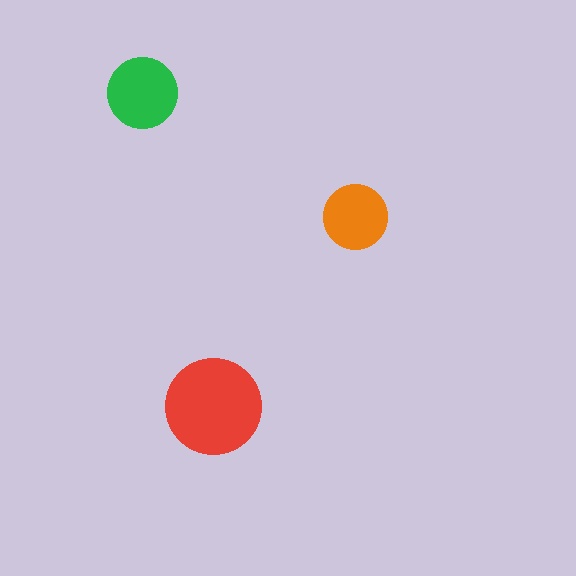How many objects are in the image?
There are 3 objects in the image.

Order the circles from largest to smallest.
the red one, the green one, the orange one.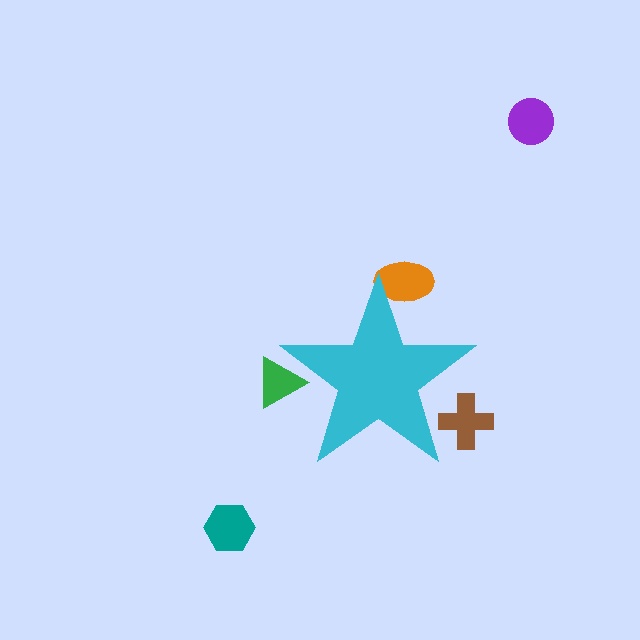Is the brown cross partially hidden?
Yes, the brown cross is partially hidden behind the cyan star.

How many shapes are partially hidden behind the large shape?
3 shapes are partially hidden.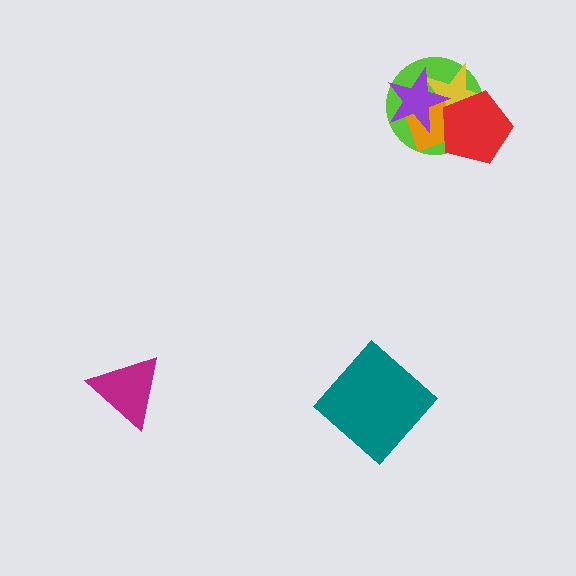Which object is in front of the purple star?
The red pentagon is in front of the purple star.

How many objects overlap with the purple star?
4 objects overlap with the purple star.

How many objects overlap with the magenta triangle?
0 objects overlap with the magenta triangle.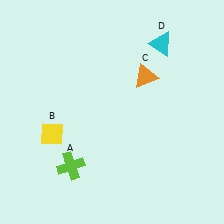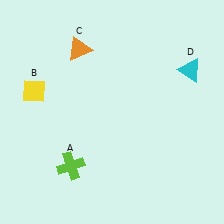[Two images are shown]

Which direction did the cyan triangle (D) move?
The cyan triangle (D) moved right.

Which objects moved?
The objects that moved are: the yellow diamond (B), the orange triangle (C), the cyan triangle (D).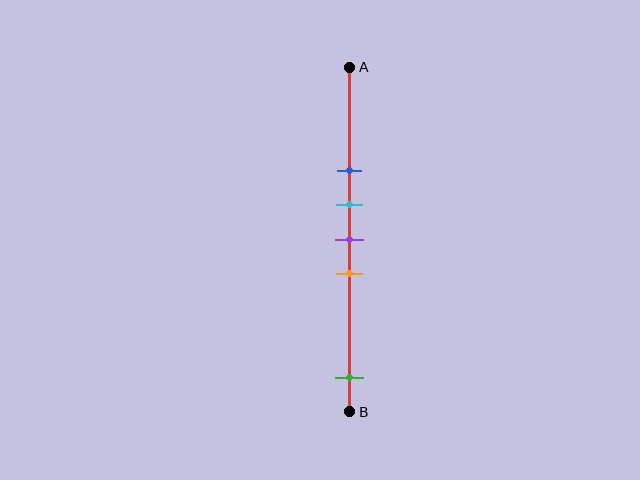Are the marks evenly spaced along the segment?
No, the marks are not evenly spaced.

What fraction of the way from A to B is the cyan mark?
The cyan mark is approximately 40% (0.4) of the way from A to B.